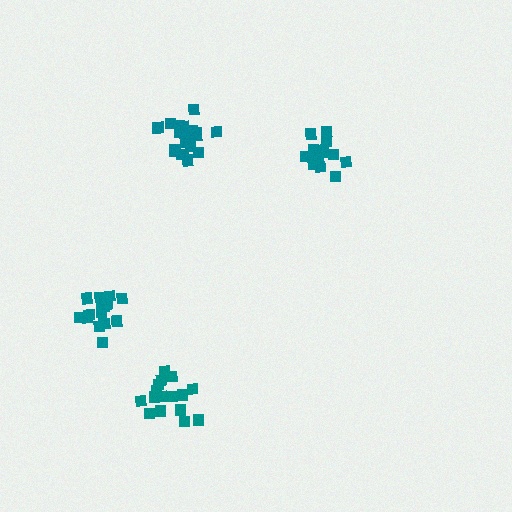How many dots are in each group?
Group 1: 14 dots, Group 2: 16 dots, Group 3: 19 dots, Group 4: 16 dots (65 total).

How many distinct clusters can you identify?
There are 4 distinct clusters.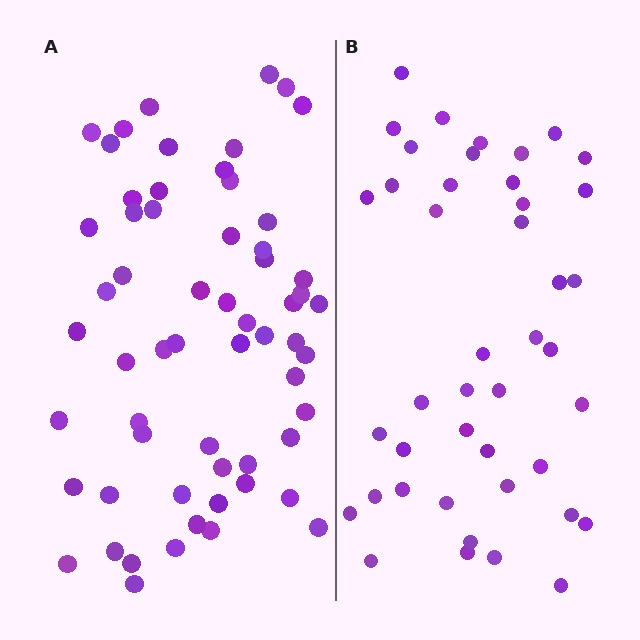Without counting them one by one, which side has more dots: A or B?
Region A (the left region) has more dots.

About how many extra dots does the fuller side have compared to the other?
Region A has approximately 15 more dots than region B.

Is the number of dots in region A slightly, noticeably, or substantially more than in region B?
Region A has noticeably more, but not dramatically so. The ratio is roughly 1.4 to 1.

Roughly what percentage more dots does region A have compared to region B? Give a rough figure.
About 40% more.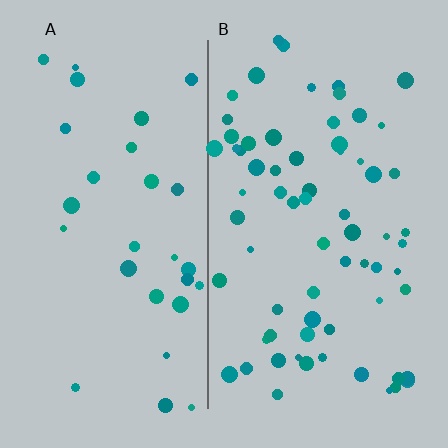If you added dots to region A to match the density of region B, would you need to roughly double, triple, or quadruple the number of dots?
Approximately double.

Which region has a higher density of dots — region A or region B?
B (the right).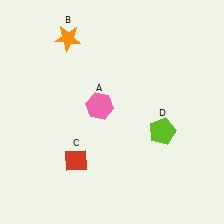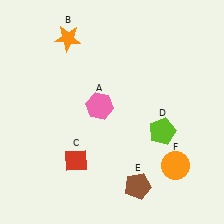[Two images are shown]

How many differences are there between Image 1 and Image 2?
There are 2 differences between the two images.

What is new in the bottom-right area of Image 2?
An orange circle (F) was added in the bottom-right area of Image 2.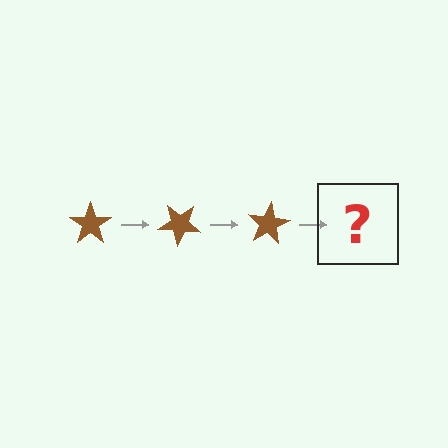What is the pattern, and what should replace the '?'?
The pattern is that the star rotates 40 degrees each step. The '?' should be a brown star rotated 120 degrees.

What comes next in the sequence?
The next element should be a brown star rotated 120 degrees.